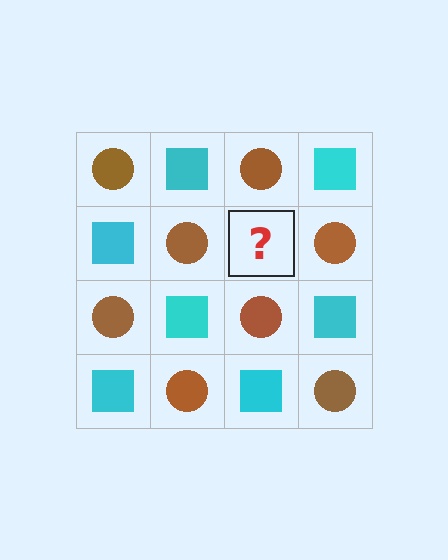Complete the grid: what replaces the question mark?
The question mark should be replaced with a cyan square.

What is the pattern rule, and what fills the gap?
The rule is that it alternates brown circle and cyan square in a checkerboard pattern. The gap should be filled with a cyan square.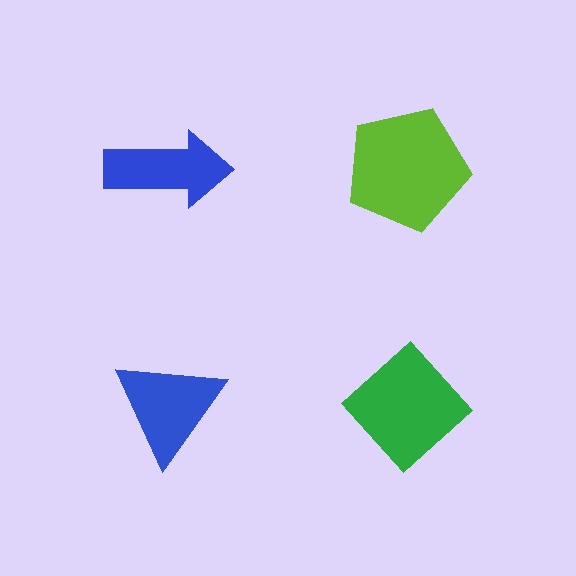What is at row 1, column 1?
A blue arrow.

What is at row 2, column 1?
A blue triangle.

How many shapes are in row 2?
2 shapes.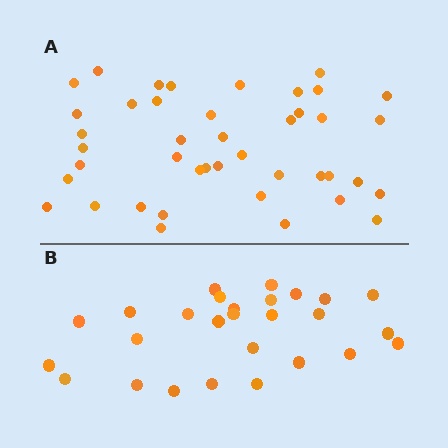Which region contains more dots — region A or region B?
Region A (the top region) has more dots.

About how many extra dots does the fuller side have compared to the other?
Region A has approximately 15 more dots than region B.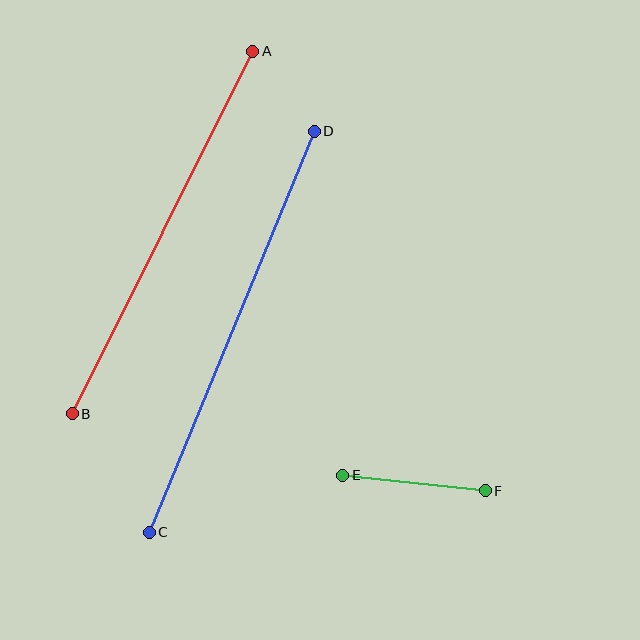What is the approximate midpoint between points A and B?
The midpoint is at approximately (162, 232) pixels.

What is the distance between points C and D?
The distance is approximately 434 pixels.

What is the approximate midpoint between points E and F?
The midpoint is at approximately (414, 483) pixels.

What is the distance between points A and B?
The distance is approximately 405 pixels.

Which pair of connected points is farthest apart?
Points C and D are farthest apart.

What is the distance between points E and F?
The distance is approximately 143 pixels.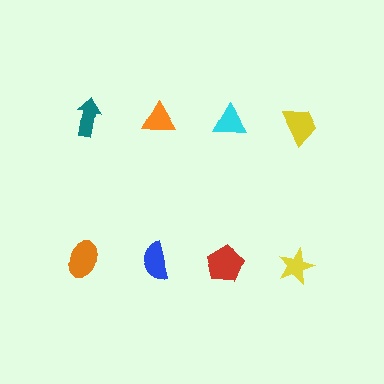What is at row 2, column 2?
A blue semicircle.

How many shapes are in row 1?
4 shapes.